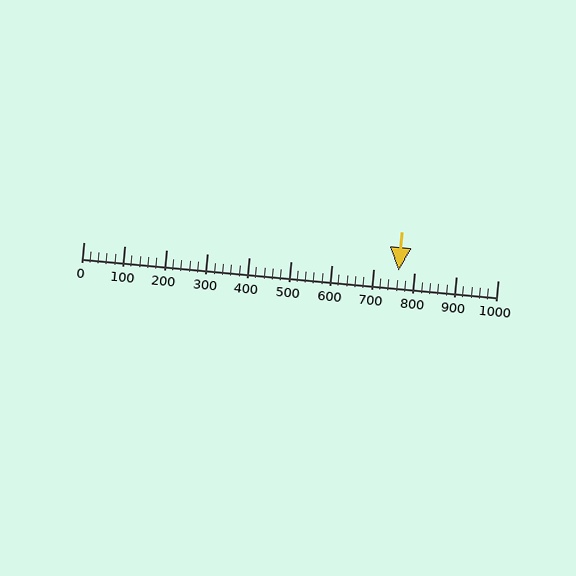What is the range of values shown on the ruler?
The ruler shows values from 0 to 1000.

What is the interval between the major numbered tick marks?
The major tick marks are spaced 100 units apart.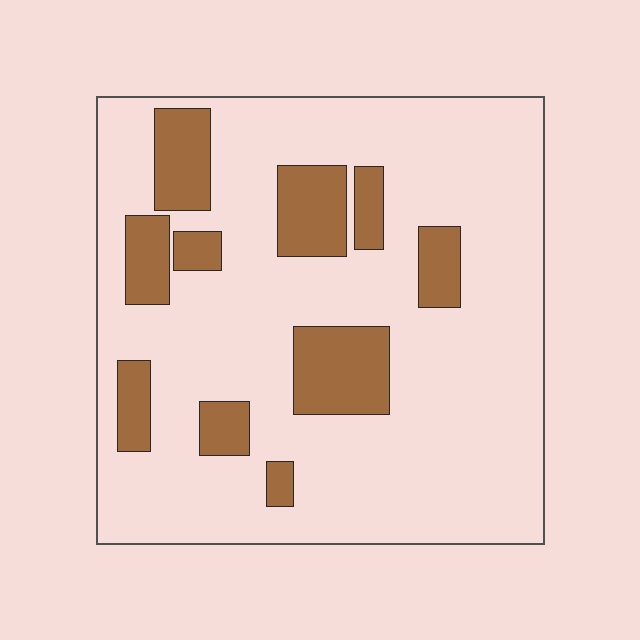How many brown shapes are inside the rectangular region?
10.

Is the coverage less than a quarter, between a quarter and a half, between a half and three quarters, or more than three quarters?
Less than a quarter.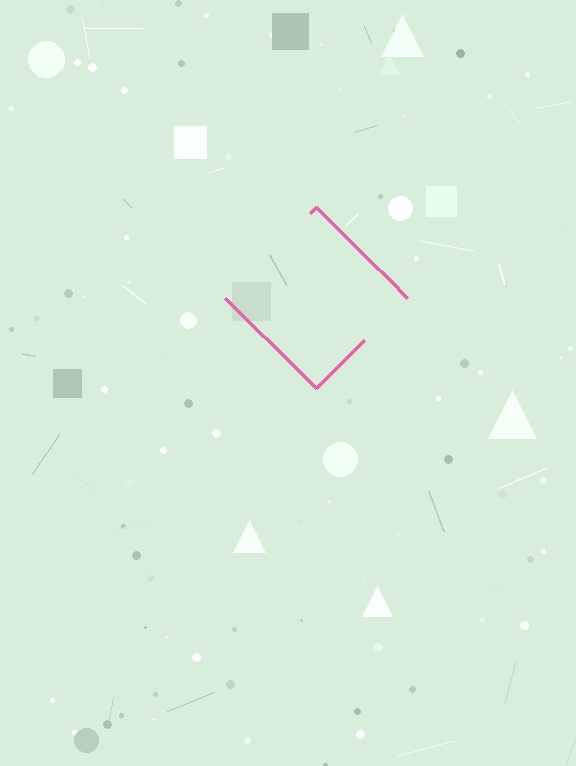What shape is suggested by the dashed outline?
The dashed outline suggests a diamond.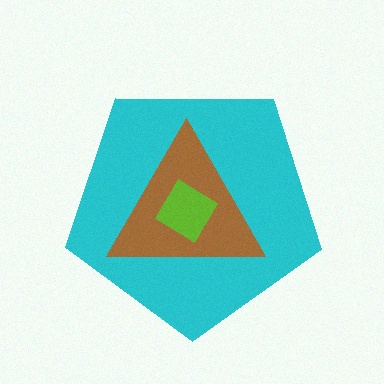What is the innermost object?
The lime diamond.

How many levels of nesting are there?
3.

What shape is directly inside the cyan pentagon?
The brown triangle.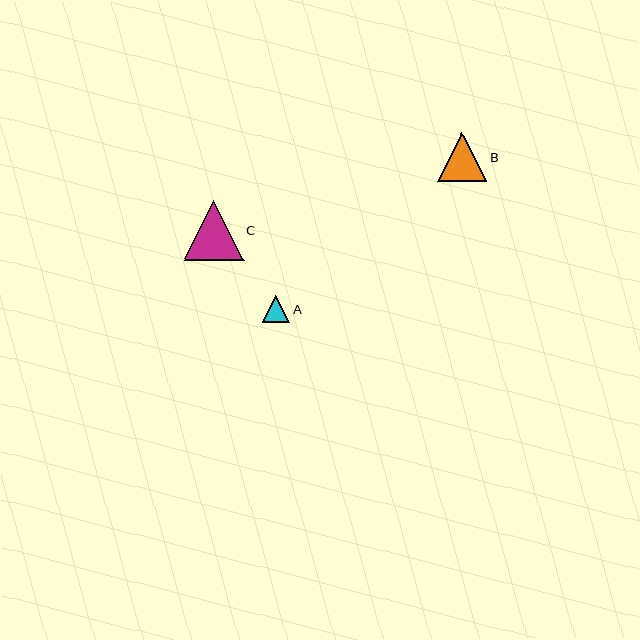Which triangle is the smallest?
Triangle A is the smallest with a size of approximately 27 pixels.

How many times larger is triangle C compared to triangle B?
Triangle C is approximately 1.2 times the size of triangle B.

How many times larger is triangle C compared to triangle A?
Triangle C is approximately 2.2 times the size of triangle A.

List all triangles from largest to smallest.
From largest to smallest: C, B, A.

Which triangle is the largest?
Triangle C is the largest with a size of approximately 59 pixels.